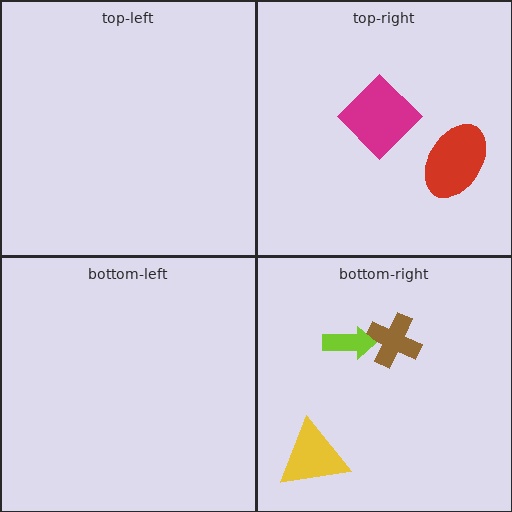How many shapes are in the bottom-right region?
3.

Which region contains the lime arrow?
The bottom-right region.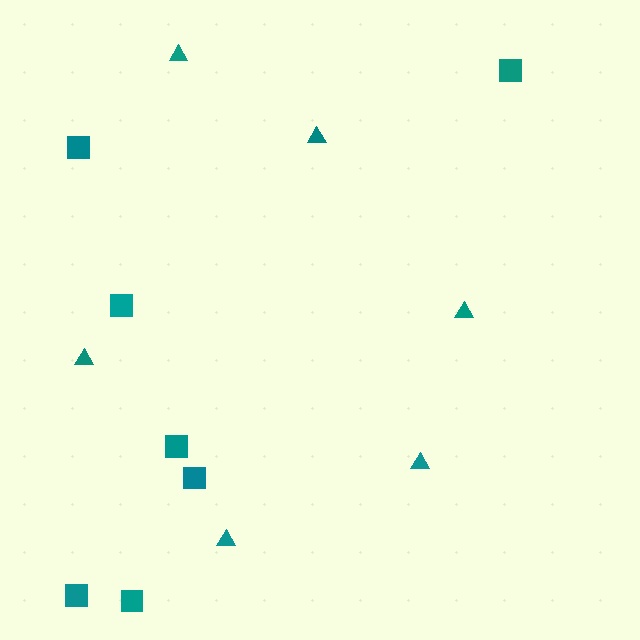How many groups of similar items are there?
There are 2 groups: one group of triangles (6) and one group of squares (7).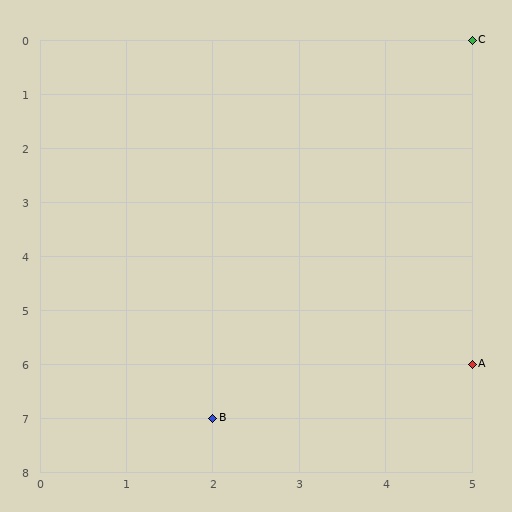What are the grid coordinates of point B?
Point B is at grid coordinates (2, 7).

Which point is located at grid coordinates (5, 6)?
Point A is at (5, 6).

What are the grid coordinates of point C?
Point C is at grid coordinates (5, 0).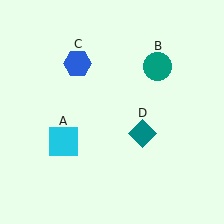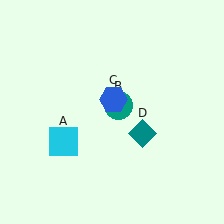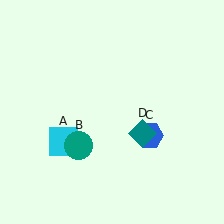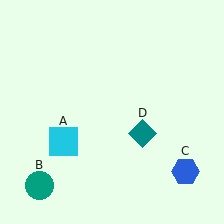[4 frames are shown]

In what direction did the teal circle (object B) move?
The teal circle (object B) moved down and to the left.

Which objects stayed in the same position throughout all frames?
Cyan square (object A) and teal diamond (object D) remained stationary.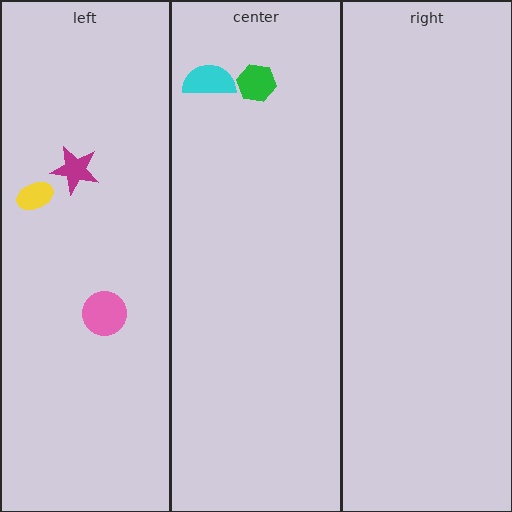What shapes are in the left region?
The pink circle, the yellow ellipse, the magenta star.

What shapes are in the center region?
The green hexagon, the cyan semicircle.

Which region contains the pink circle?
The left region.